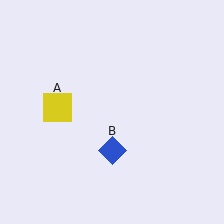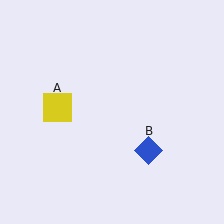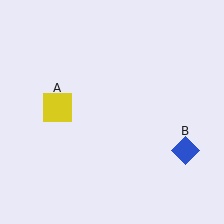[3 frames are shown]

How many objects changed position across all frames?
1 object changed position: blue diamond (object B).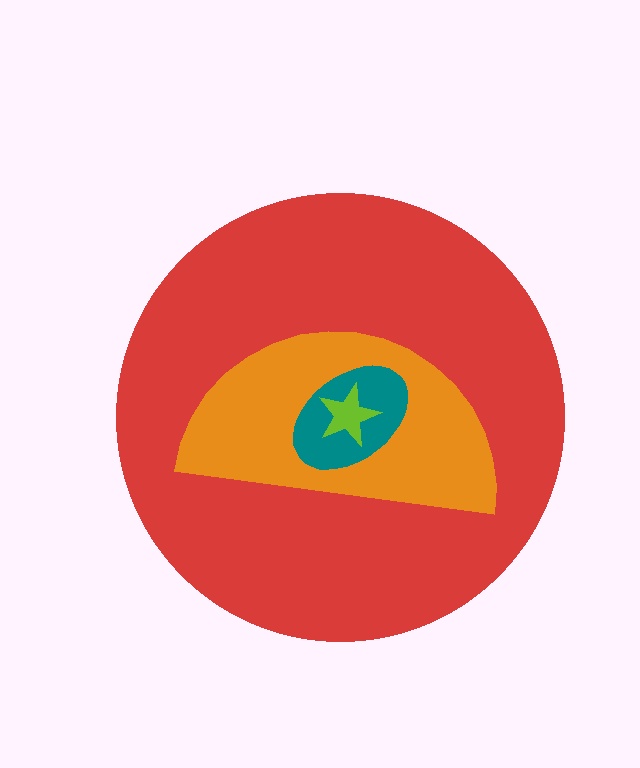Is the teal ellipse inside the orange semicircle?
Yes.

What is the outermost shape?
The red circle.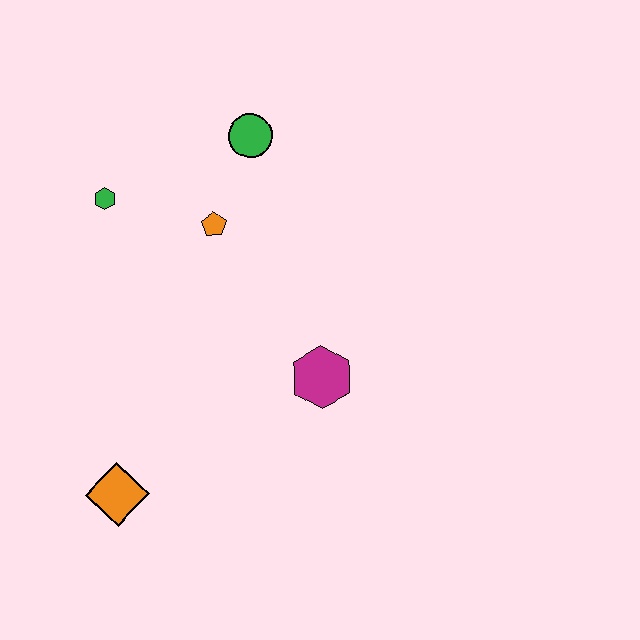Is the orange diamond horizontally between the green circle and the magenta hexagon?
No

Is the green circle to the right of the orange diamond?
Yes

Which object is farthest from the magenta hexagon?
The green hexagon is farthest from the magenta hexagon.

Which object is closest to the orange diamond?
The magenta hexagon is closest to the orange diamond.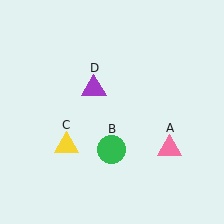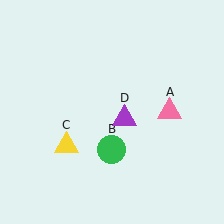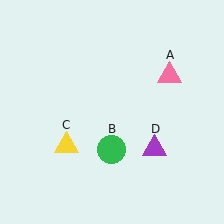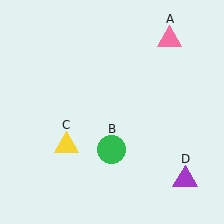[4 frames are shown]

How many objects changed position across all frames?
2 objects changed position: pink triangle (object A), purple triangle (object D).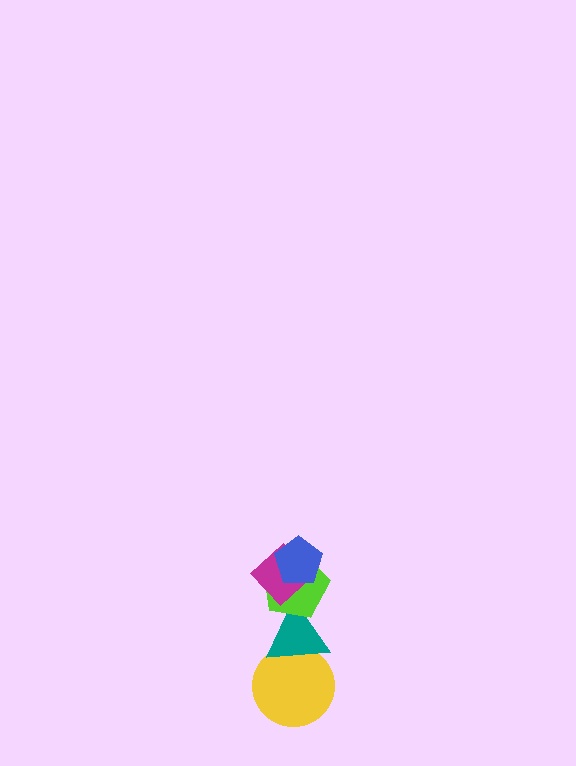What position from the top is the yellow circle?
The yellow circle is 5th from the top.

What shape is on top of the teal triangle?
The lime pentagon is on top of the teal triangle.